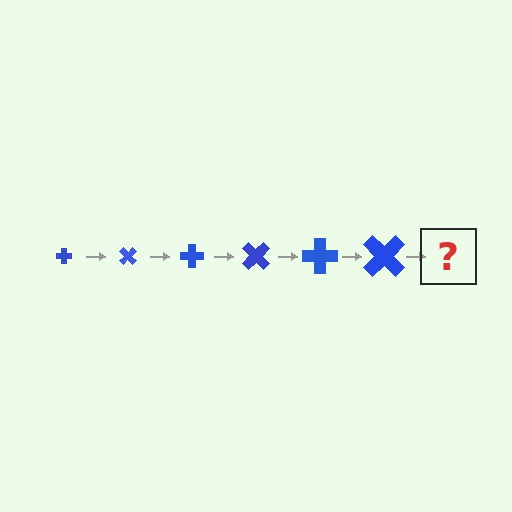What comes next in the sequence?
The next element should be a cross, larger than the previous one and rotated 270 degrees from the start.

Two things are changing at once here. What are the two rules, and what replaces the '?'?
The two rules are that the cross grows larger each step and it rotates 45 degrees each step. The '?' should be a cross, larger than the previous one and rotated 270 degrees from the start.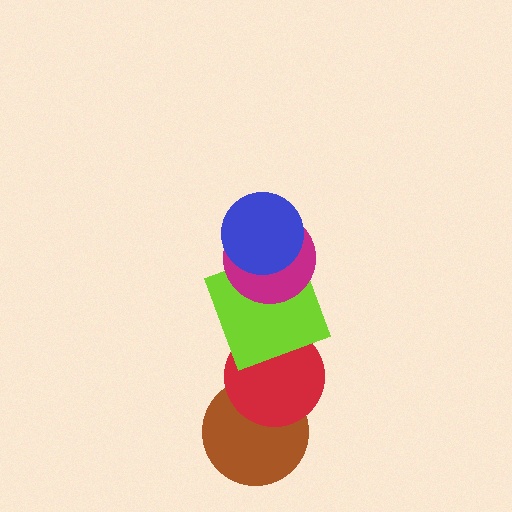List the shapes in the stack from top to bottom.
From top to bottom: the blue circle, the magenta circle, the lime square, the red circle, the brown circle.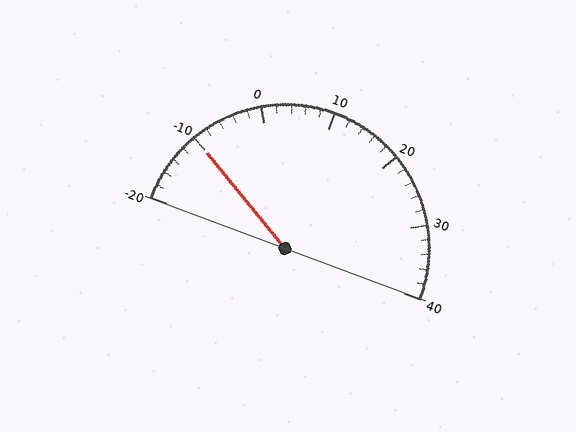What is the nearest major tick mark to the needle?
The nearest major tick mark is -10.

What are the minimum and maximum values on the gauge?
The gauge ranges from -20 to 40.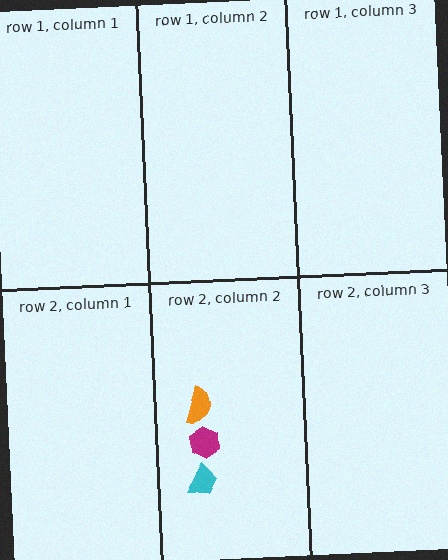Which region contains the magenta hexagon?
The row 2, column 2 region.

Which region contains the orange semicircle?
The row 2, column 2 region.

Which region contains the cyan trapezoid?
The row 2, column 2 region.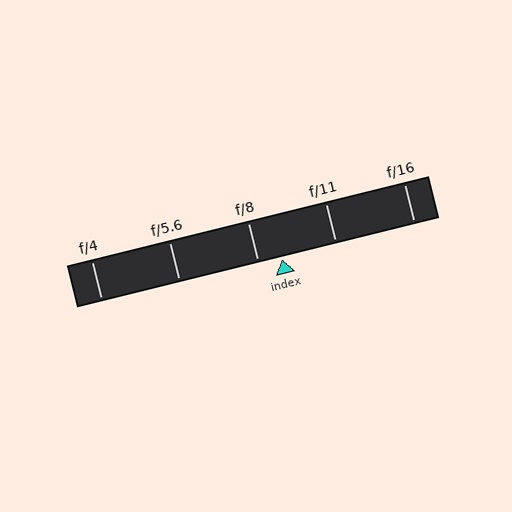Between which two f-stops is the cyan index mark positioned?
The index mark is between f/8 and f/11.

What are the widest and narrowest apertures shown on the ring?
The widest aperture shown is f/4 and the narrowest is f/16.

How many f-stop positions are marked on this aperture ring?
There are 5 f-stop positions marked.